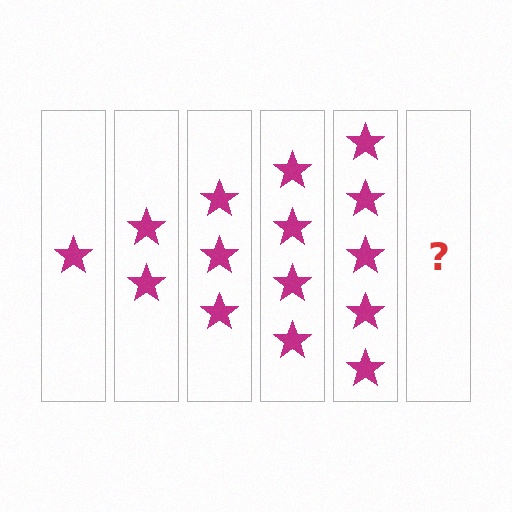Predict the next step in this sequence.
The next step is 6 stars.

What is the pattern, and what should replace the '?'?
The pattern is that each step adds one more star. The '?' should be 6 stars.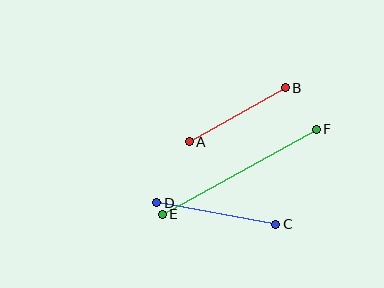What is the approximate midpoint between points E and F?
The midpoint is at approximately (239, 172) pixels.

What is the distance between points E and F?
The distance is approximately 176 pixels.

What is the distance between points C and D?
The distance is approximately 121 pixels.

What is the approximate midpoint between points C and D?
The midpoint is at approximately (216, 214) pixels.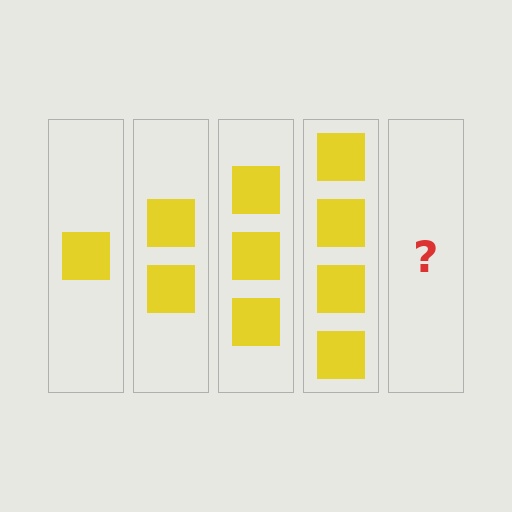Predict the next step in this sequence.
The next step is 5 squares.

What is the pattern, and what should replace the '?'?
The pattern is that each step adds one more square. The '?' should be 5 squares.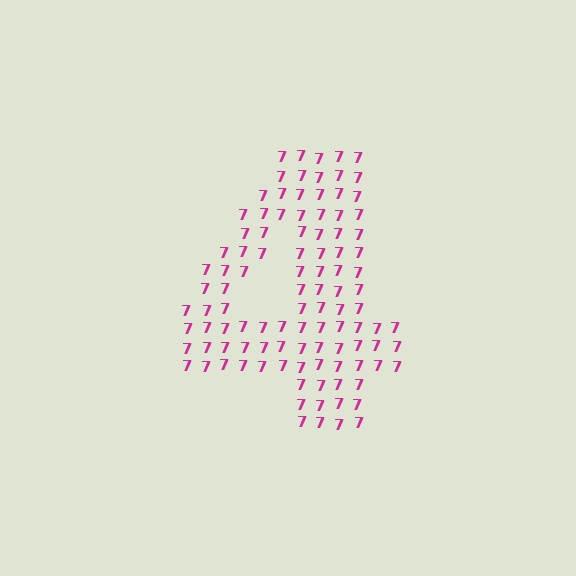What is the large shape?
The large shape is the digit 4.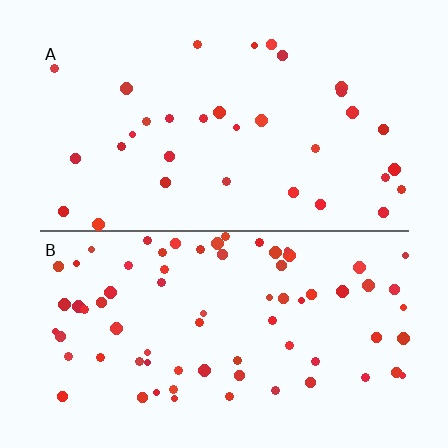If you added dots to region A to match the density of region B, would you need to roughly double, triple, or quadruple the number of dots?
Approximately double.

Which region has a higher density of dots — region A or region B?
B (the bottom).